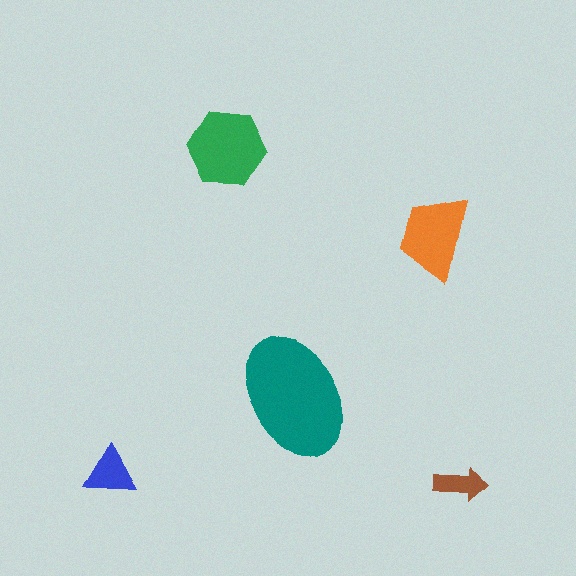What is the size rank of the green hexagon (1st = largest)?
2nd.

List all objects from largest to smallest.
The teal ellipse, the green hexagon, the orange trapezoid, the blue triangle, the brown arrow.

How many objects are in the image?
There are 5 objects in the image.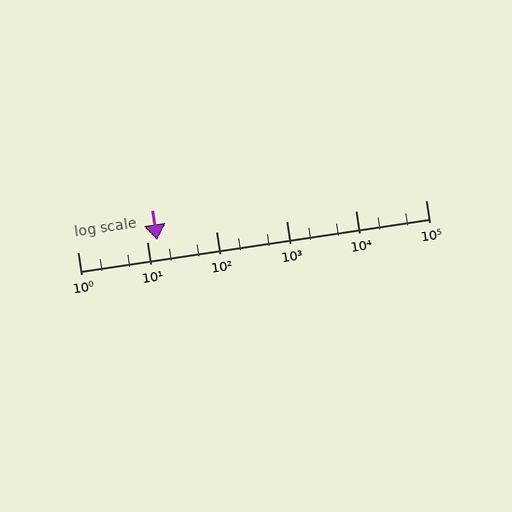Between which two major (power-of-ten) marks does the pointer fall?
The pointer is between 10 and 100.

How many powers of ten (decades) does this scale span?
The scale spans 5 decades, from 1 to 100000.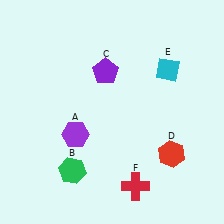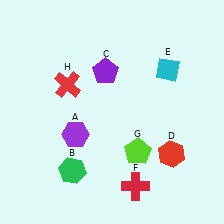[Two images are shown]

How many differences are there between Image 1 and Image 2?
There are 2 differences between the two images.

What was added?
A lime pentagon (G), a red cross (H) were added in Image 2.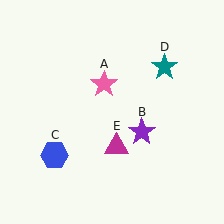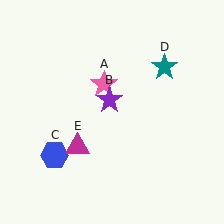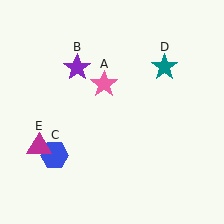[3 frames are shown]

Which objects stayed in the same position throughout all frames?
Pink star (object A) and blue hexagon (object C) and teal star (object D) remained stationary.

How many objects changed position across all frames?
2 objects changed position: purple star (object B), magenta triangle (object E).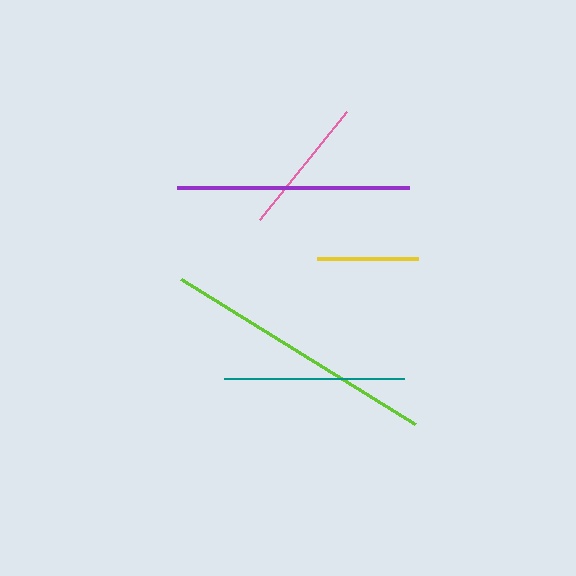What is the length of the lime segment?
The lime segment is approximately 275 pixels long.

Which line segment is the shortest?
The yellow line is the shortest at approximately 102 pixels.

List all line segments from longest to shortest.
From longest to shortest: lime, purple, teal, pink, yellow.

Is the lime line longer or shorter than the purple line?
The lime line is longer than the purple line.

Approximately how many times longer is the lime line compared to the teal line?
The lime line is approximately 1.5 times the length of the teal line.